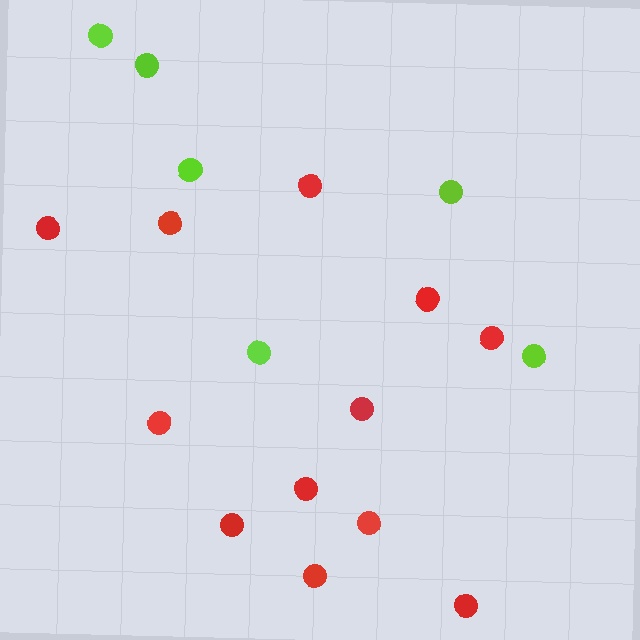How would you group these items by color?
There are 2 groups: one group of red circles (12) and one group of lime circles (6).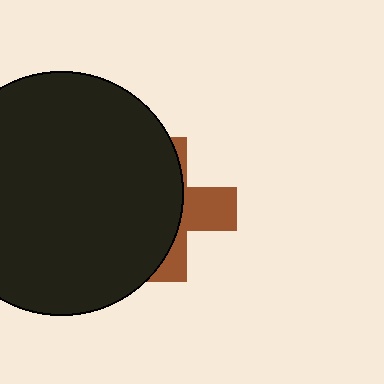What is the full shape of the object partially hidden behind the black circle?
The partially hidden object is a brown cross.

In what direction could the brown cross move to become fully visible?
The brown cross could move right. That would shift it out from behind the black circle entirely.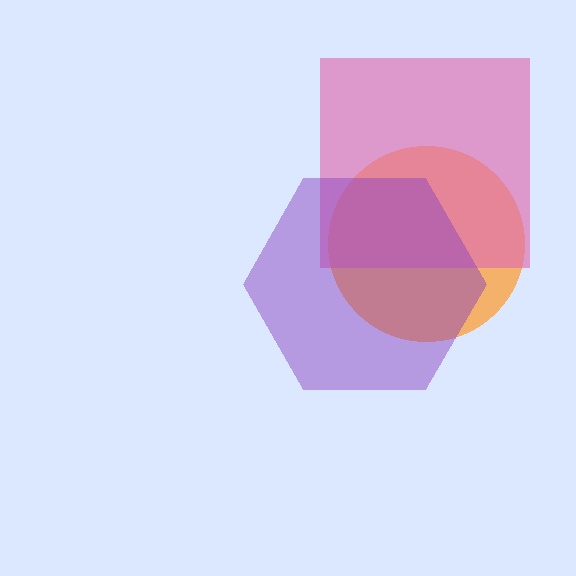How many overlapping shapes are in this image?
There are 3 overlapping shapes in the image.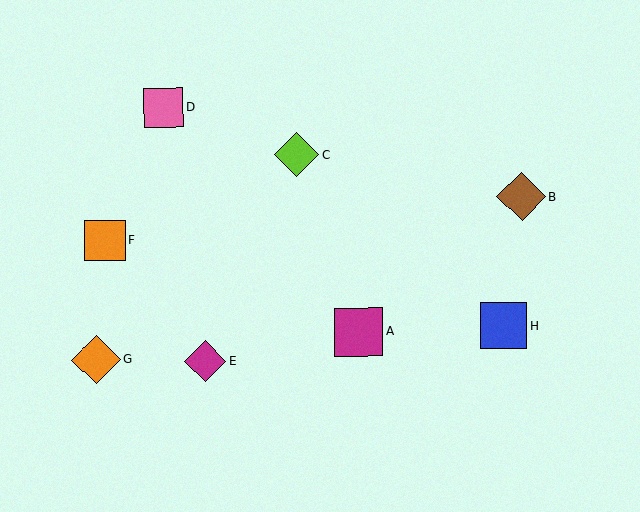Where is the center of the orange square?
The center of the orange square is at (105, 241).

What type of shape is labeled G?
Shape G is an orange diamond.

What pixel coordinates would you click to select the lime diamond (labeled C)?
Click at (297, 155) to select the lime diamond C.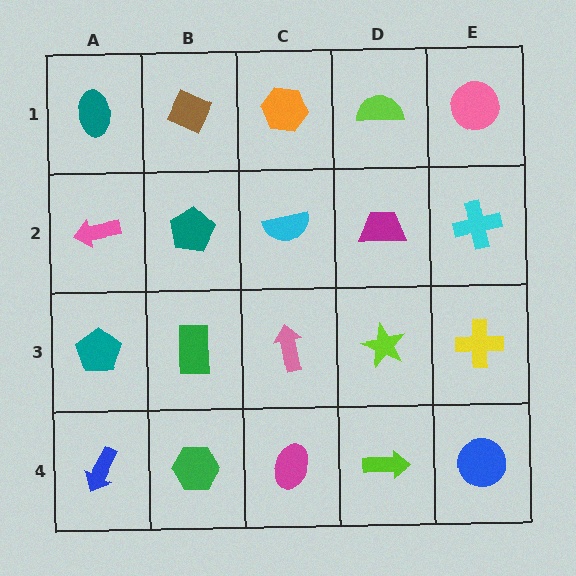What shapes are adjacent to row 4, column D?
A lime star (row 3, column D), a magenta ellipse (row 4, column C), a blue circle (row 4, column E).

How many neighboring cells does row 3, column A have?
3.